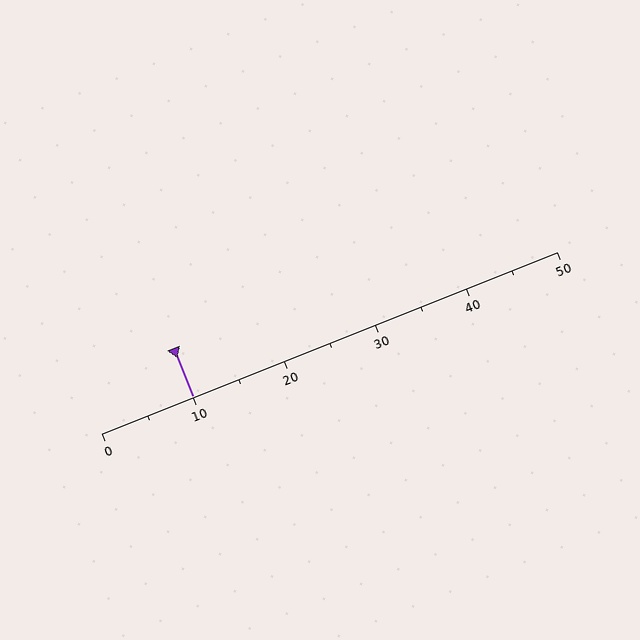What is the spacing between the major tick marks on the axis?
The major ticks are spaced 10 apart.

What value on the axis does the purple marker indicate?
The marker indicates approximately 10.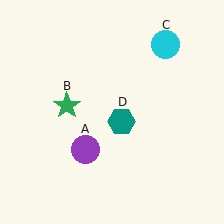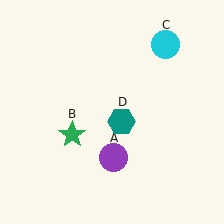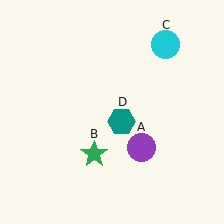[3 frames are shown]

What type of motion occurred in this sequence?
The purple circle (object A), green star (object B) rotated counterclockwise around the center of the scene.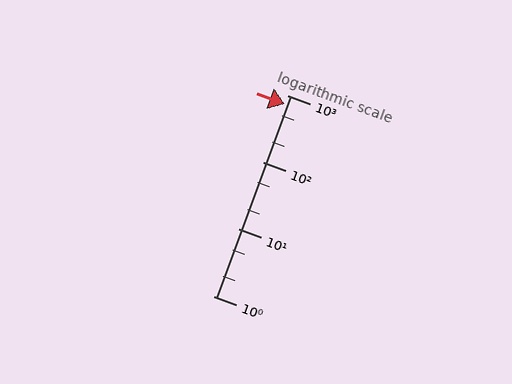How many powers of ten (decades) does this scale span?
The scale spans 3 decades, from 1 to 1000.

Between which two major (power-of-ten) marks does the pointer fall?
The pointer is between 100 and 1000.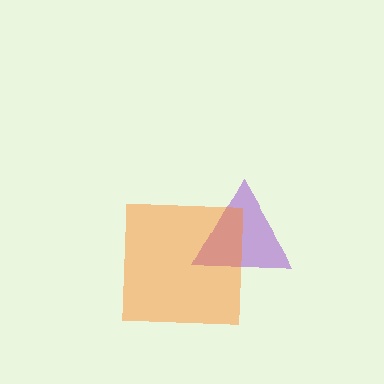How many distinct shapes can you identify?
There are 2 distinct shapes: a purple triangle, an orange square.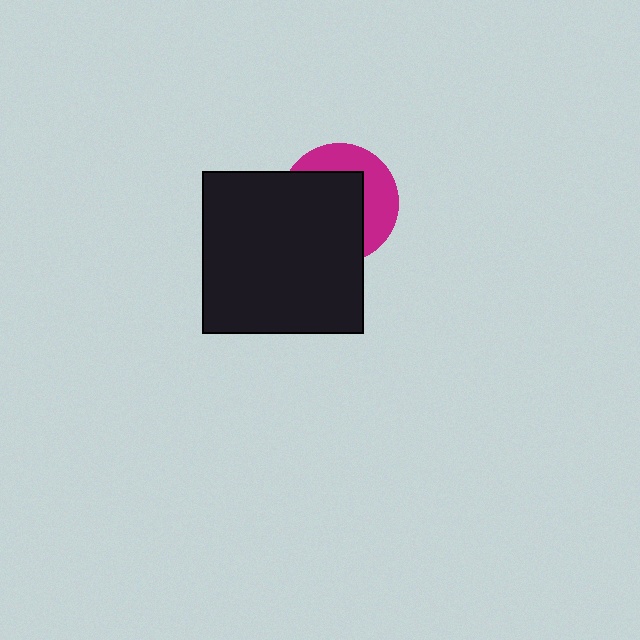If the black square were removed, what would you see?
You would see the complete magenta circle.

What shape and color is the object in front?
The object in front is a black square.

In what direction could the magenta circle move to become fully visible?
The magenta circle could move toward the upper-right. That would shift it out from behind the black square entirely.